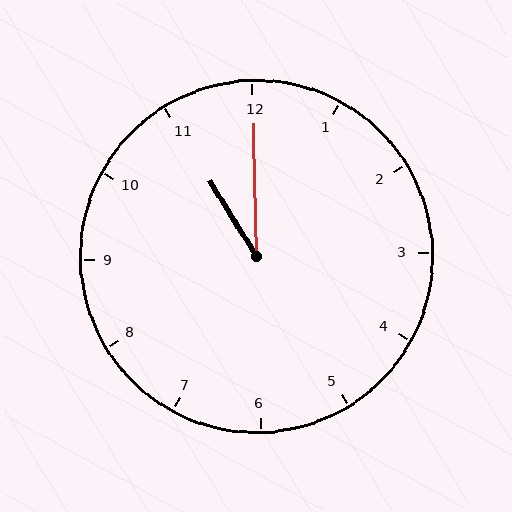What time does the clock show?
11:00.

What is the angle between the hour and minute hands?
Approximately 30 degrees.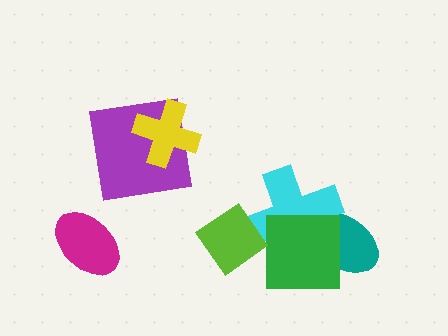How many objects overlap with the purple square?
1 object overlaps with the purple square.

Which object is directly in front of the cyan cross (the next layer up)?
The green square is directly in front of the cyan cross.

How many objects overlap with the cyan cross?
3 objects overlap with the cyan cross.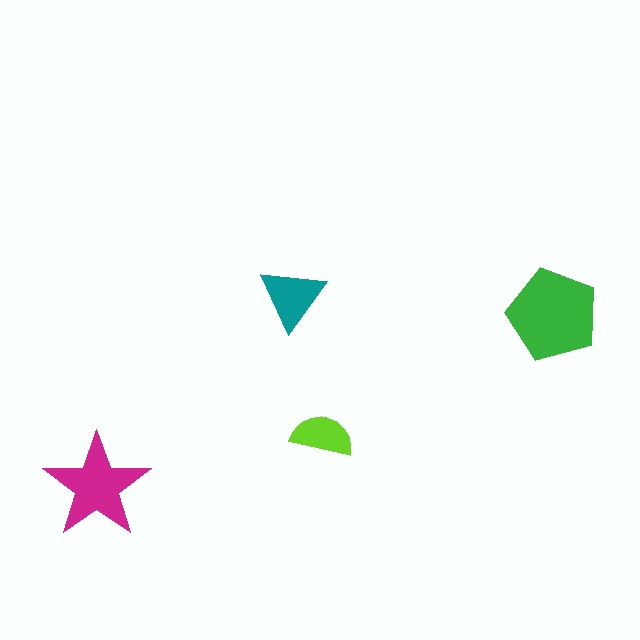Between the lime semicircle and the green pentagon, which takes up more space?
The green pentagon.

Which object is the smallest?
The lime semicircle.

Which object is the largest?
The green pentagon.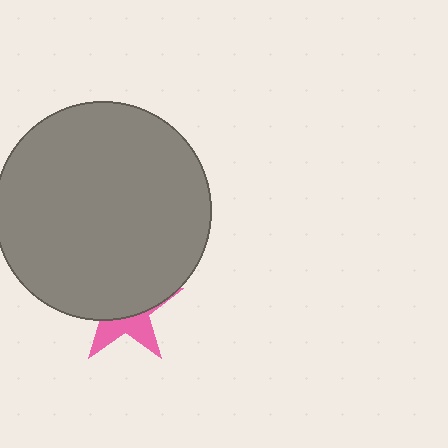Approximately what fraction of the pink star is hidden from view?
Roughly 64% of the pink star is hidden behind the gray circle.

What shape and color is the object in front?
The object in front is a gray circle.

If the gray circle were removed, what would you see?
You would see the complete pink star.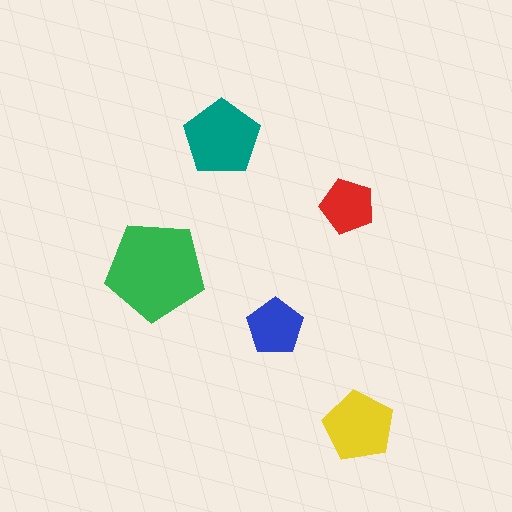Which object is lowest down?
The yellow pentagon is bottommost.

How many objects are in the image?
There are 5 objects in the image.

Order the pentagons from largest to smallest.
the green one, the teal one, the yellow one, the blue one, the red one.